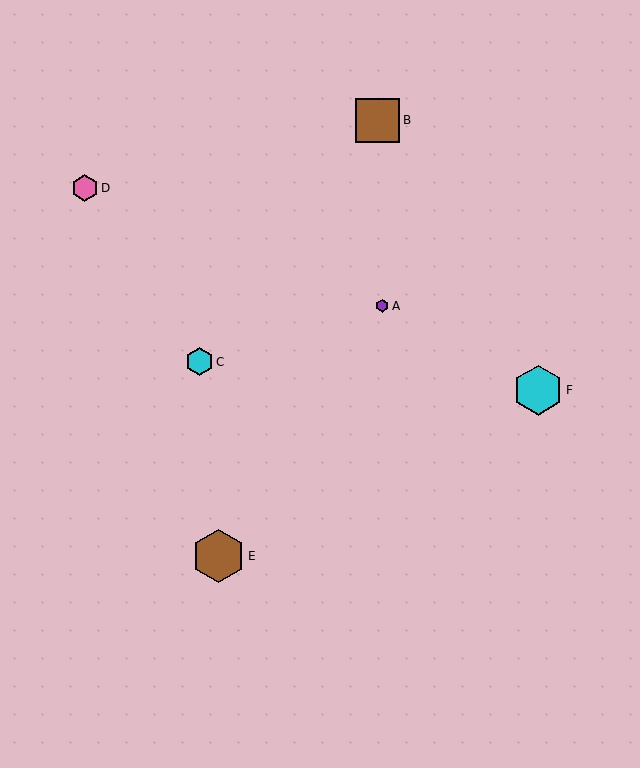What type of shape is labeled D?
Shape D is a pink hexagon.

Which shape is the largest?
The brown hexagon (labeled E) is the largest.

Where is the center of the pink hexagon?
The center of the pink hexagon is at (85, 188).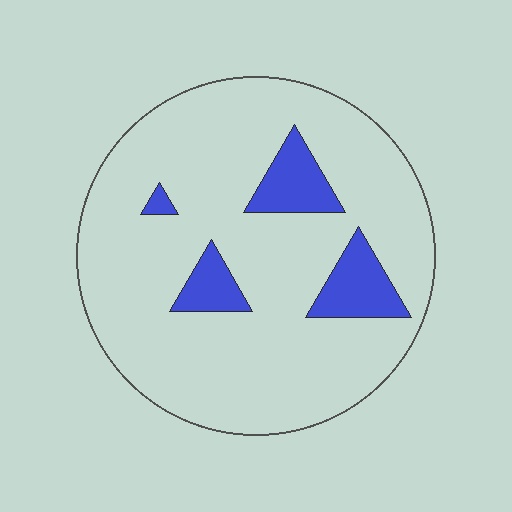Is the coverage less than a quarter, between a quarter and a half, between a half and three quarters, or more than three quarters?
Less than a quarter.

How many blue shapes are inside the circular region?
4.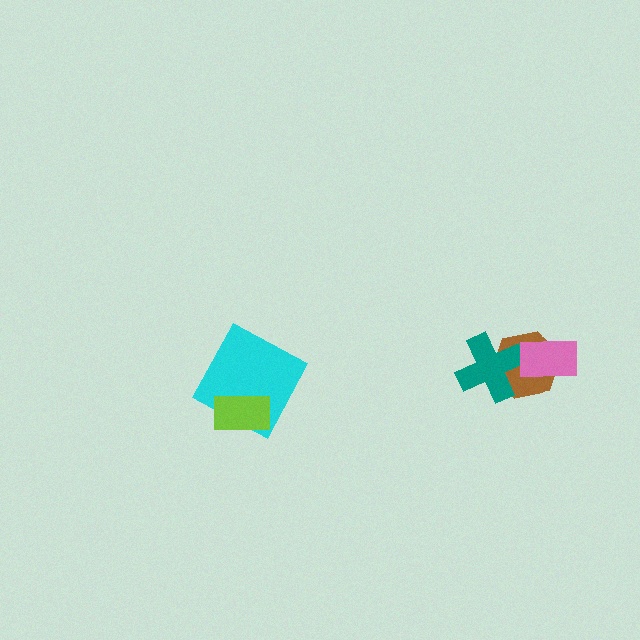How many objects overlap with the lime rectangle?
1 object overlaps with the lime rectangle.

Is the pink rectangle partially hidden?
No, no other shape covers it.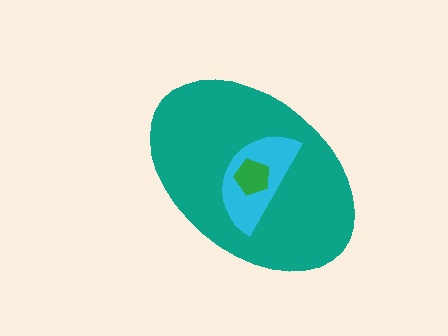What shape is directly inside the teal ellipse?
The cyan semicircle.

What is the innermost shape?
The green pentagon.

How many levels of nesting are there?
3.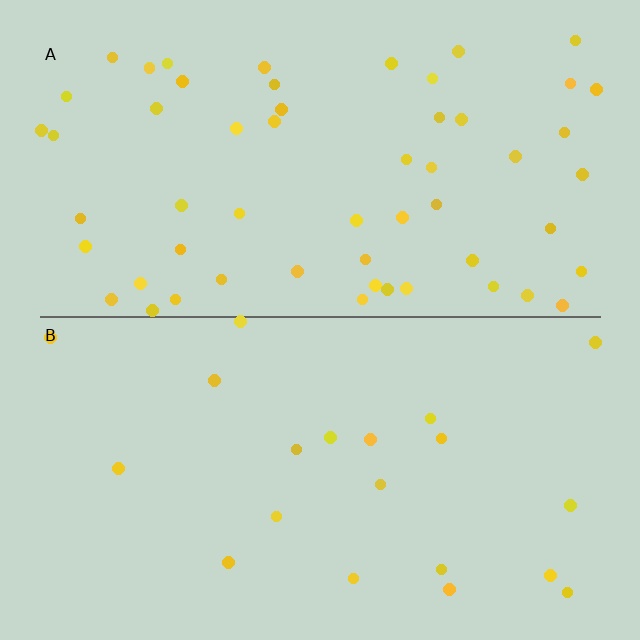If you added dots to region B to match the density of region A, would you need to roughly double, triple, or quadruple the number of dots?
Approximately triple.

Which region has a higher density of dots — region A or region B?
A (the top).